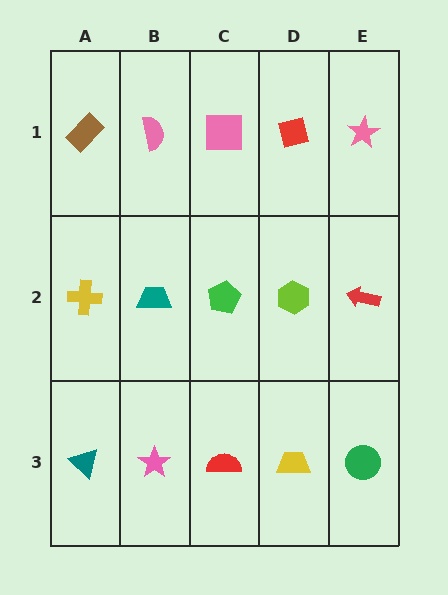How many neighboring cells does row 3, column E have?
2.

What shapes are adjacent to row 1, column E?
A red arrow (row 2, column E), a red square (row 1, column D).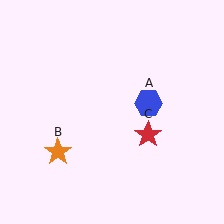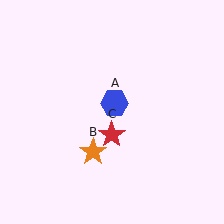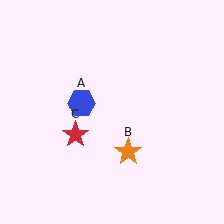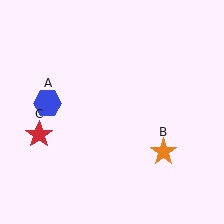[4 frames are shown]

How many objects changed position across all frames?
3 objects changed position: blue hexagon (object A), orange star (object B), red star (object C).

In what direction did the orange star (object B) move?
The orange star (object B) moved right.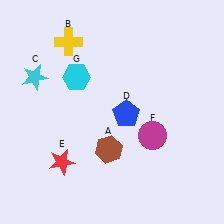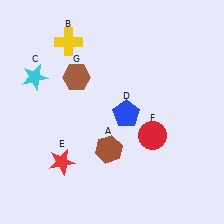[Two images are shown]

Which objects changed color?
F changed from magenta to red. G changed from cyan to brown.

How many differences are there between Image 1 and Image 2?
There are 2 differences between the two images.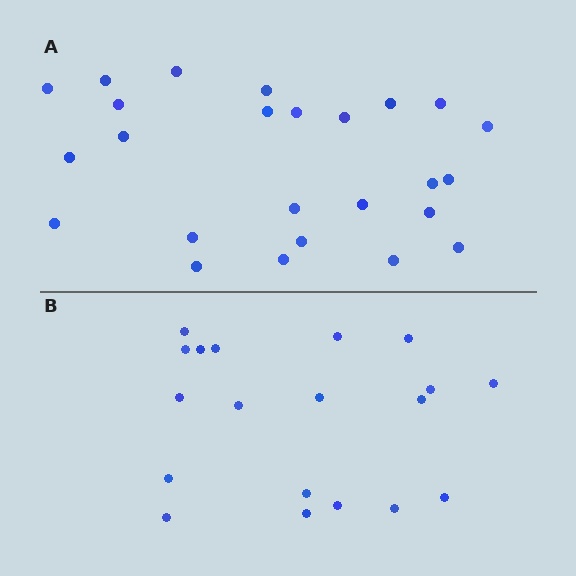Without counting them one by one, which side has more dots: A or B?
Region A (the top region) has more dots.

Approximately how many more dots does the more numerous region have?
Region A has about 6 more dots than region B.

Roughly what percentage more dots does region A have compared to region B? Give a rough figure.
About 30% more.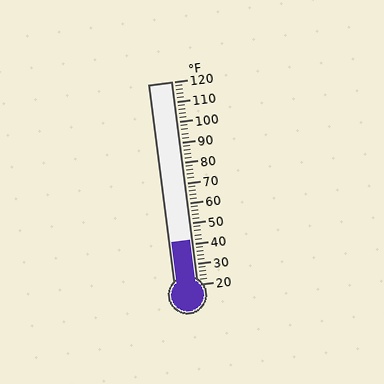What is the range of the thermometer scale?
The thermometer scale ranges from 20°F to 120°F.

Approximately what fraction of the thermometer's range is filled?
The thermometer is filled to approximately 20% of its range.